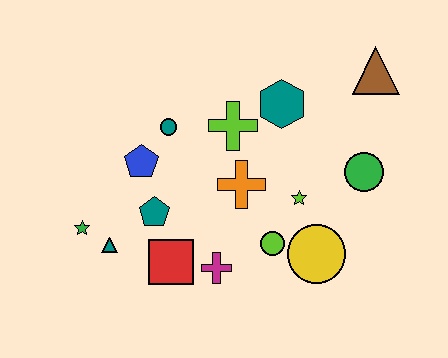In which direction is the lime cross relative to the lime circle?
The lime cross is above the lime circle.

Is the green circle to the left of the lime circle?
No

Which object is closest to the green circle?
The lime star is closest to the green circle.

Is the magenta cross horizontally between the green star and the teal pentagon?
No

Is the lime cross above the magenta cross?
Yes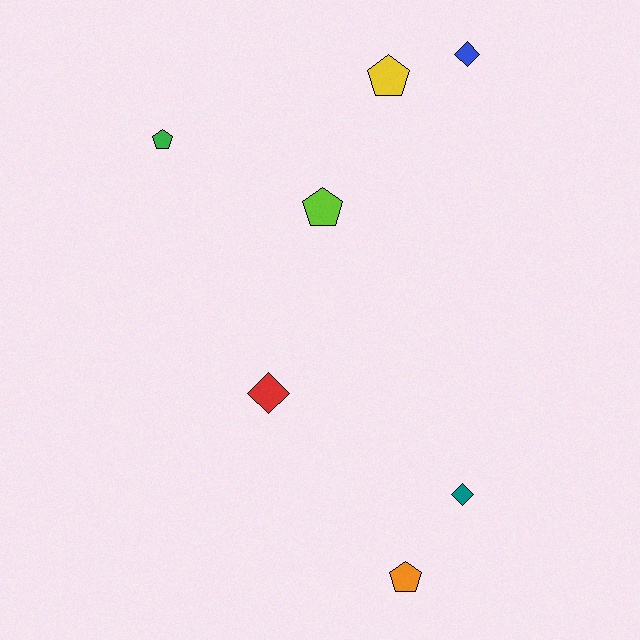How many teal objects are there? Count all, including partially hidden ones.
There is 1 teal object.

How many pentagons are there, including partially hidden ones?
There are 4 pentagons.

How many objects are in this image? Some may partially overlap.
There are 7 objects.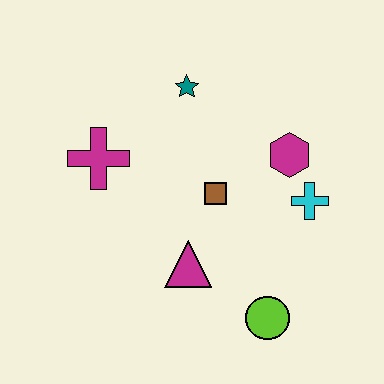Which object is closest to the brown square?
The magenta triangle is closest to the brown square.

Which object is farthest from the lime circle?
The teal star is farthest from the lime circle.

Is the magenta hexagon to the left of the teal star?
No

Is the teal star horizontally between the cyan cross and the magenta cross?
Yes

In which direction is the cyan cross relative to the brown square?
The cyan cross is to the right of the brown square.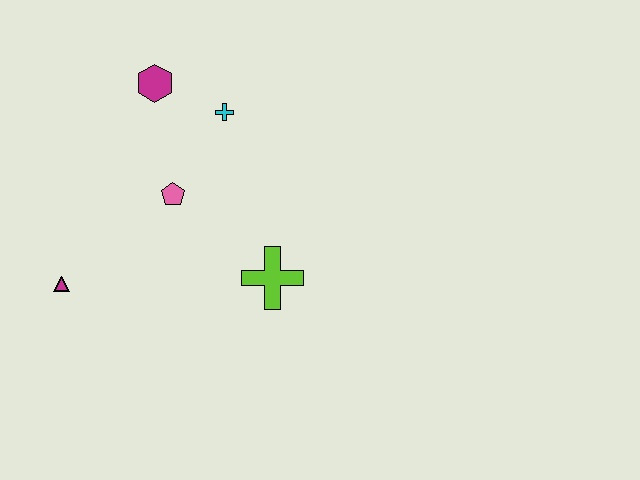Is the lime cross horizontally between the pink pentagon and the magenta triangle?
No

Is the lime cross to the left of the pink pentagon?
No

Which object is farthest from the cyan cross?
The magenta triangle is farthest from the cyan cross.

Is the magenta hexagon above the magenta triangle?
Yes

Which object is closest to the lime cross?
The pink pentagon is closest to the lime cross.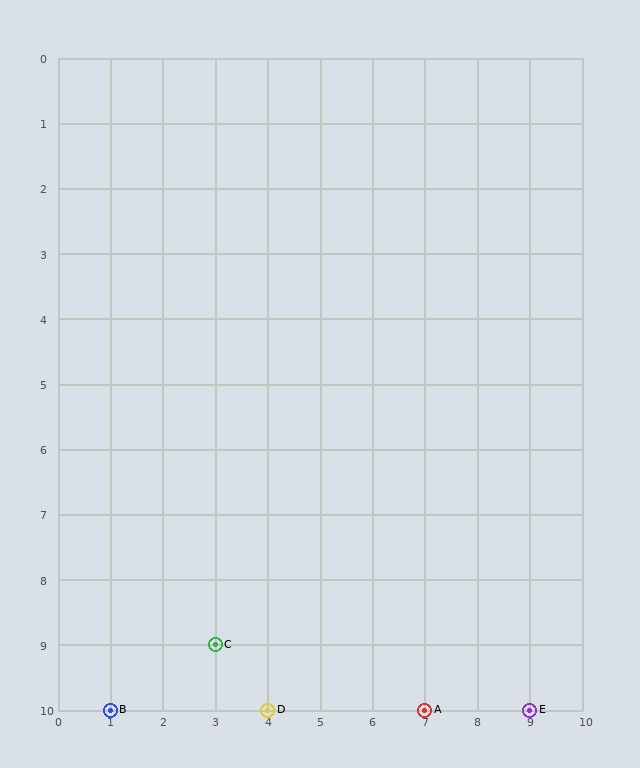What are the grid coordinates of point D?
Point D is at grid coordinates (4, 10).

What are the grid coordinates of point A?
Point A is at grid coordinates (7, 10).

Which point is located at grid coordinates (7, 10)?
Point A is at (7, 10).